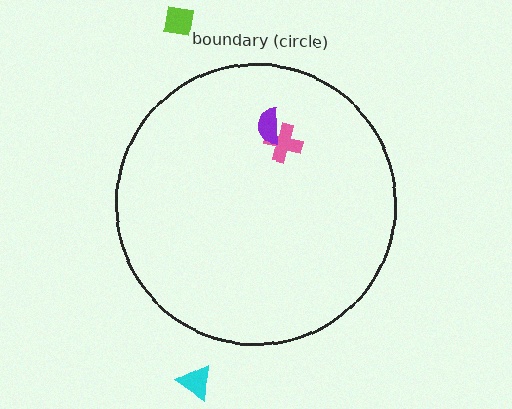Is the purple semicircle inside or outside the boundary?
Inside.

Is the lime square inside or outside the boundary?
Outside.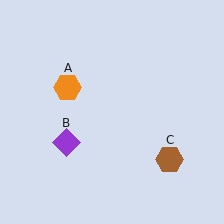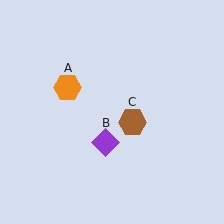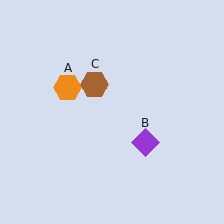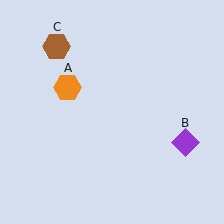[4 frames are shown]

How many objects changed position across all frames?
2 objects changed position: purple diamond (object B), brown hexagon (object C).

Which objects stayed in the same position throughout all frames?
Orange hexagon (object A) remained stationary.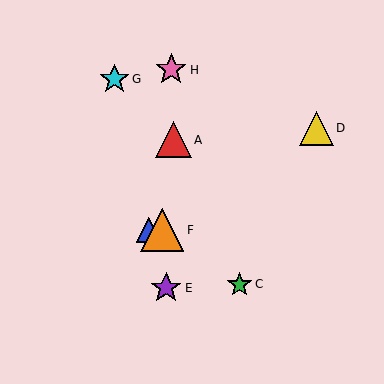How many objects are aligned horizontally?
2 objects (B, F) are aligned horizontally.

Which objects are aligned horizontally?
Objects B, F are aligned horizontally.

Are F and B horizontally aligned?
Yes, both are at y≈230.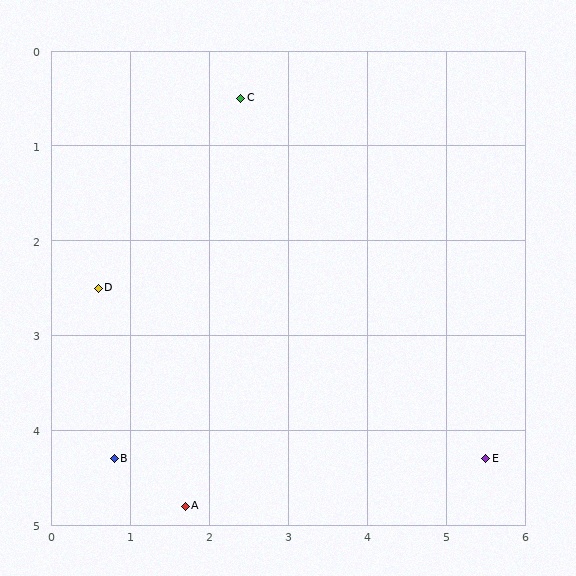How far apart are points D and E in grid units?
Points D and E are about 5.2 grid units apart.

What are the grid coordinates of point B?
Point B is at approximately (0.8, 4.3).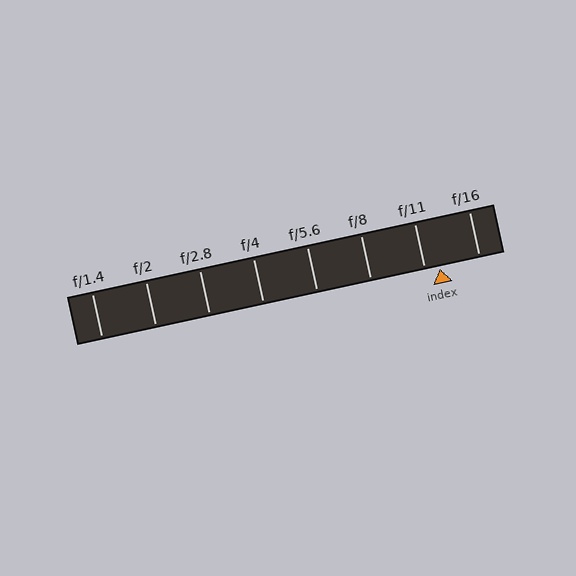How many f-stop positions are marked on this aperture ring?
There are 8 f-stop positions marked.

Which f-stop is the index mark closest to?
The index mark is closest to f/11.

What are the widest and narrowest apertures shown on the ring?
The widest aperture shown is f/1.4 and the narrowest is f/16.